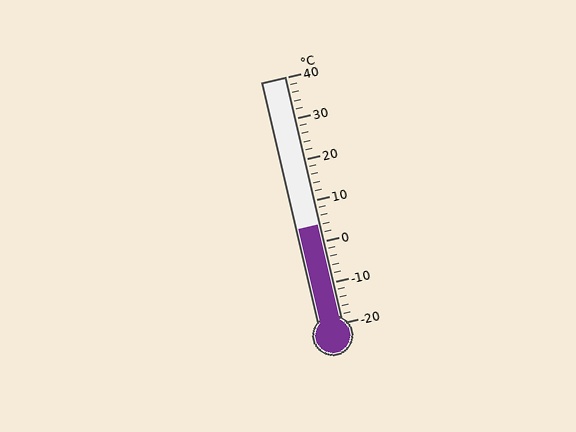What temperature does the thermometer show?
The thermometer shows approximately 4°C.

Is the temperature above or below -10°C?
The temperature is above -10°C.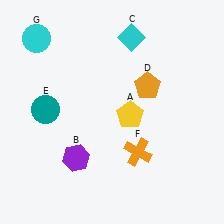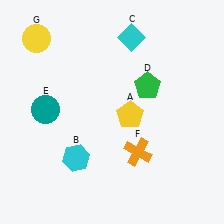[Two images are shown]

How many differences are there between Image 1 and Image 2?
There are 3 differences between the two images.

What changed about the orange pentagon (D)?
In Image 1, D is orange. In Image 2, it changed to green.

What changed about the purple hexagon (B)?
In Image 1, B is purple. In Image 2, it changed to cyan.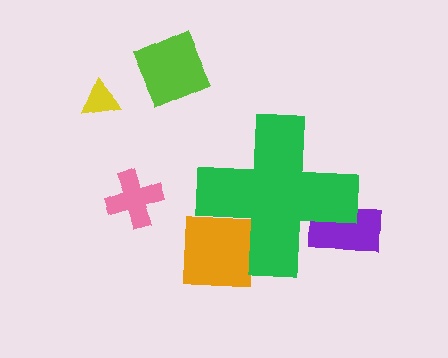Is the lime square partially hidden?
No, the lime square is fully visible.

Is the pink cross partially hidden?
No, the pink cross is fully visible.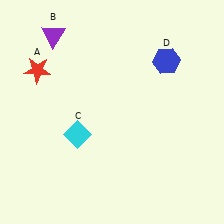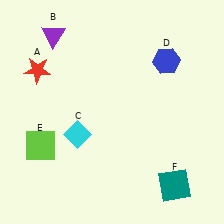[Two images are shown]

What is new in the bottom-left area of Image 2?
A lime square (E) was added in the bottom-left area of Image 2.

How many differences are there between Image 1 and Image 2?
There are 2 differences between the two images.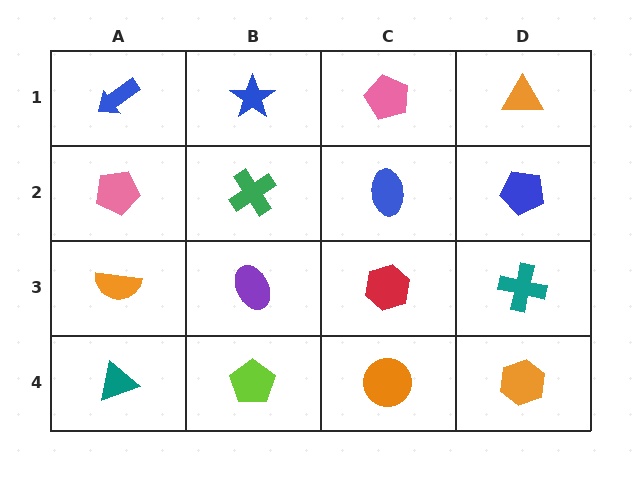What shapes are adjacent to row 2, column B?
A blue star (row 1, column B), a purple ellipse (row 3, column B), a pink pentagon (row 2, column A), a blue ellipse (row 2, column C).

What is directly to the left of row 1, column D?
A pink pentagon.